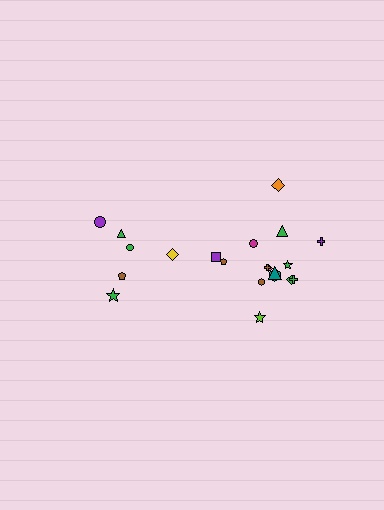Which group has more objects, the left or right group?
The right group.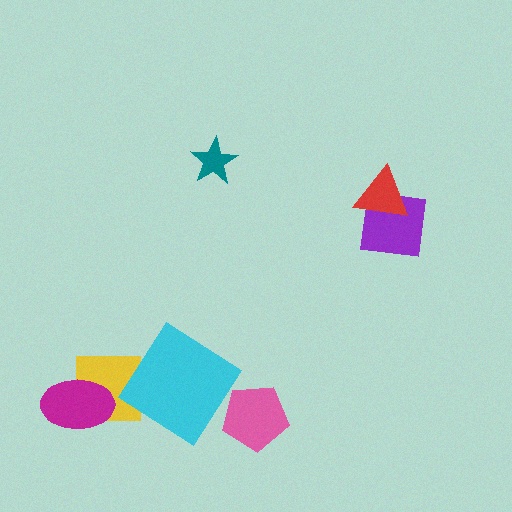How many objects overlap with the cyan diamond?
0 objects overlap with the cyan diamond.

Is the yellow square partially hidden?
Yes, it is partially covered by another shape.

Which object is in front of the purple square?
The red triangle is in front of the purple square.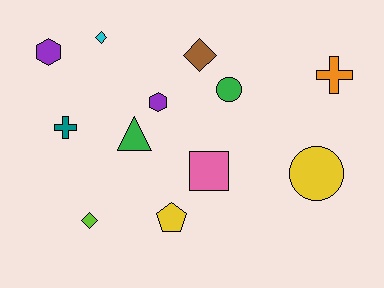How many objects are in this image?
There are 12 objects.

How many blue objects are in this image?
There are no blue objects.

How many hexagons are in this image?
There are 2 hexagons.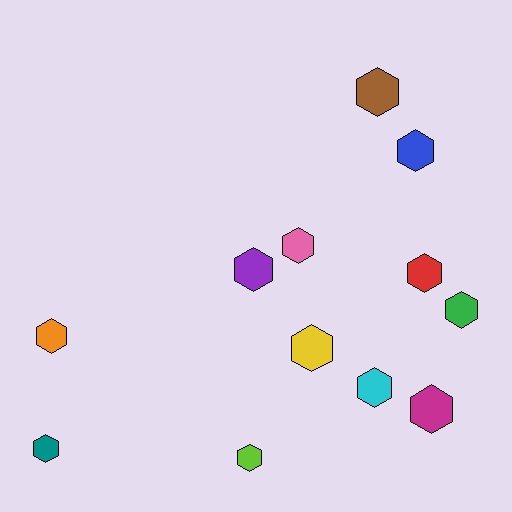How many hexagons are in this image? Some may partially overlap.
There are 12 hexagons.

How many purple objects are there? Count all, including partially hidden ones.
There is 1 purple object.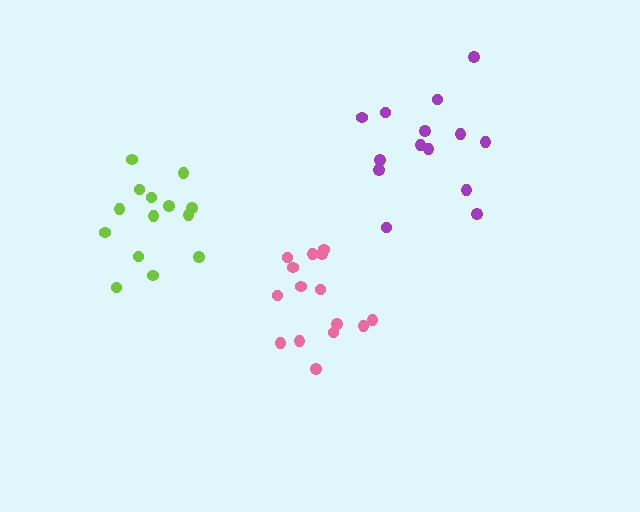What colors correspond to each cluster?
The clusters are colored: purple, lime, pink.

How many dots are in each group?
Group 1: 14 dots, Group 2: 14 dots, Group 3: 15 dots (43 total).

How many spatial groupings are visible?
There are 3 spatial groupings.